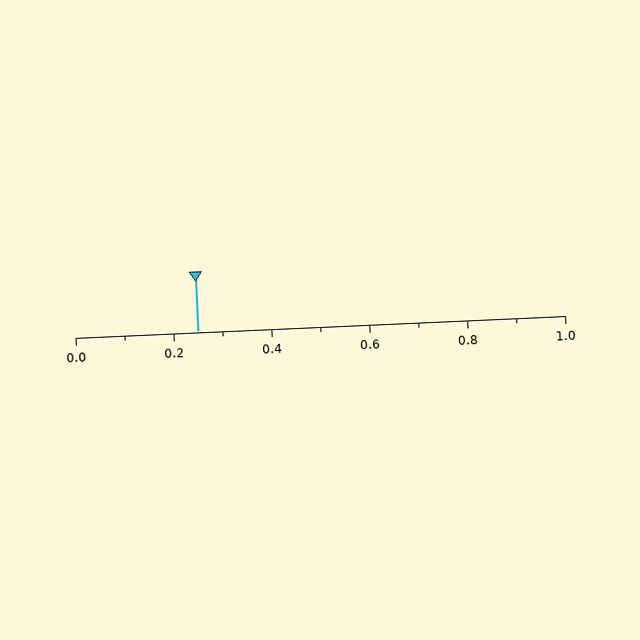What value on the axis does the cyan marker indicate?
The marker indicates approximately 0.25.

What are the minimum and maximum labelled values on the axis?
The axis runs from 0.0 to 1.0.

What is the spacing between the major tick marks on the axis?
The major ticks are spaced 0.2 apart.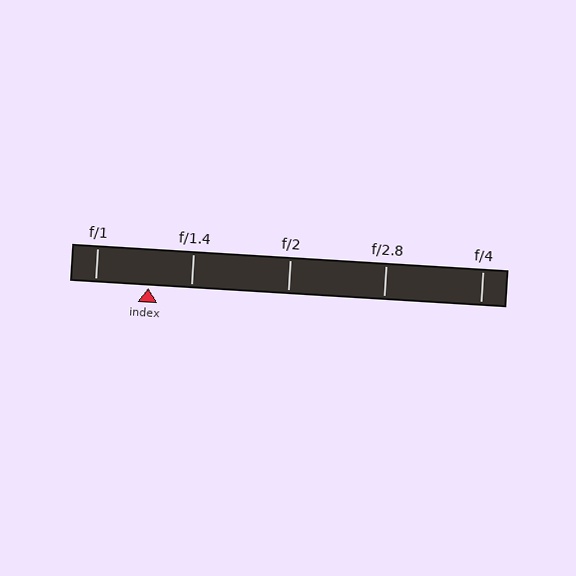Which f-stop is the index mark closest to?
The index mark is closest to f/1.4.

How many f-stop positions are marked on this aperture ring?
There are 5 f-stop positions marked.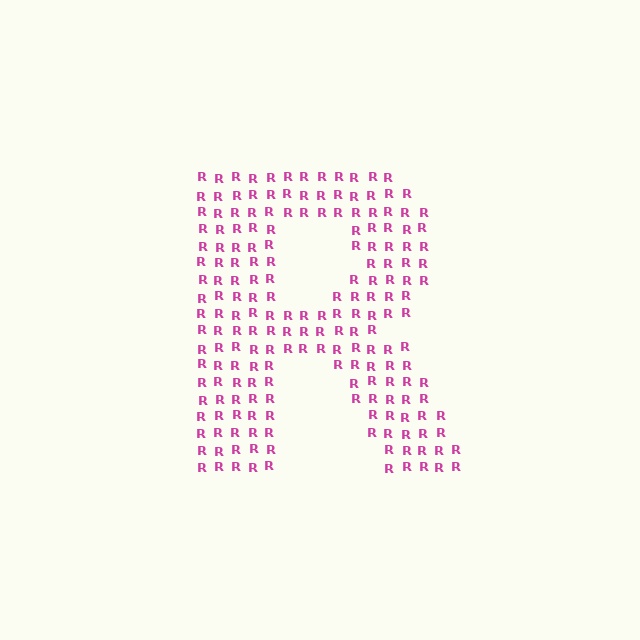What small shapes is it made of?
It is made of small letter R's.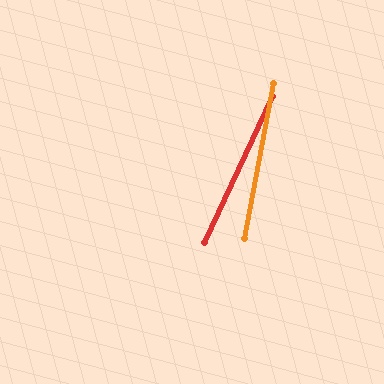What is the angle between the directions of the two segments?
Approximately 14 degrees.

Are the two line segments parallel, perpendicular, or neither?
Neither parallel nor perpendicular — they differ by about 14°.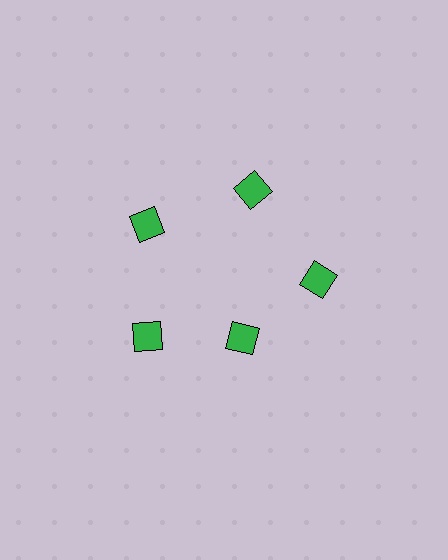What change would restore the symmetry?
The symmetry would be restored by moving it outward, back onto the ring so that all 5 squares sit at equal angles and equal distance from the center.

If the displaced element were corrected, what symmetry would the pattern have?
It would have 5-fold rotational symmetry — the pattern would map onto itself every 72 degrees.